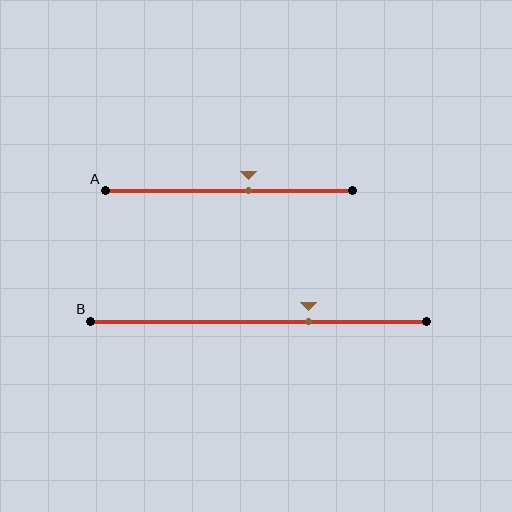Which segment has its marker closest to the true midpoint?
Segment A has its marker closest to the true midpoint.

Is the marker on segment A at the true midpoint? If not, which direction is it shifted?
No, the marker on segment A is shifted to the right by about 8% of the segment length.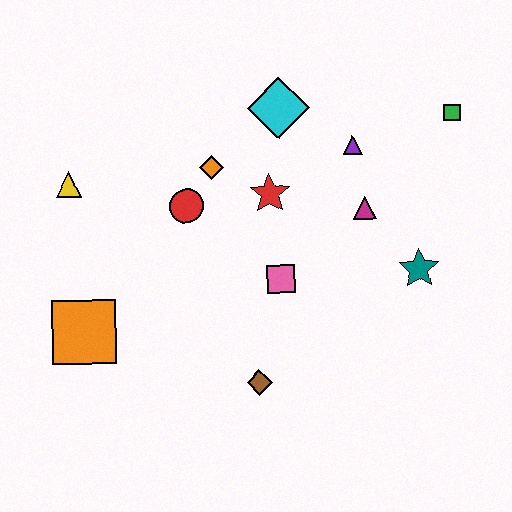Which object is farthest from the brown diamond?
The green square is farthest from the brown diamond.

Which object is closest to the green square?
The purple triangle is closest to the green square.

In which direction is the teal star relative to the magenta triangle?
The teal star is below the magenta triangle.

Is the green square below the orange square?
No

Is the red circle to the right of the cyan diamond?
No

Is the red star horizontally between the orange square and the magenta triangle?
Yes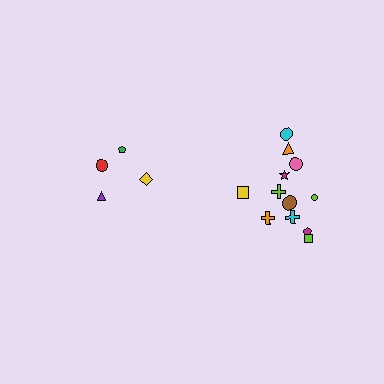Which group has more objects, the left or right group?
The right group.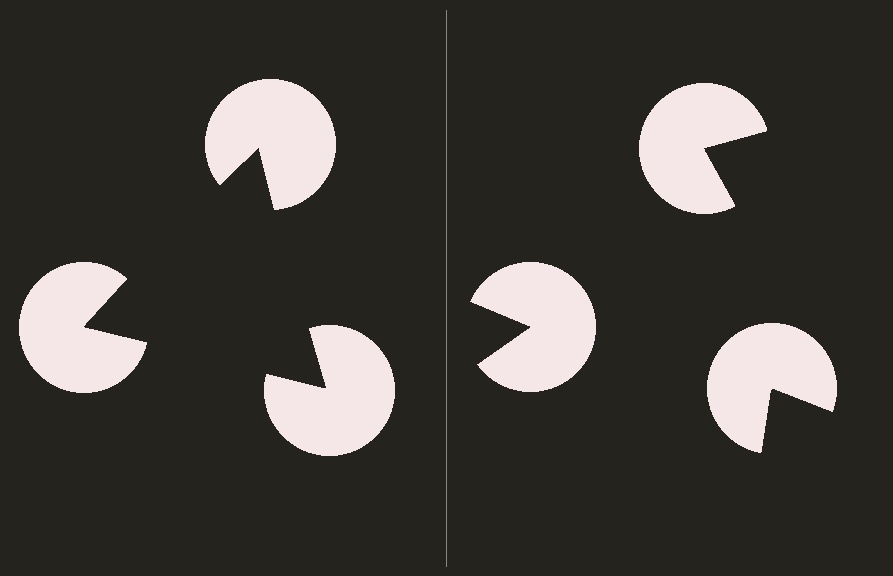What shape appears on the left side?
An illusory triangle.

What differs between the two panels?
The pac-man discs are positioned identically on both sides; only the wedge orientations differ. On the left they align to a triangle; on the right they are misaligned.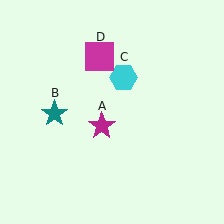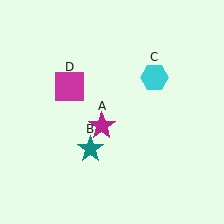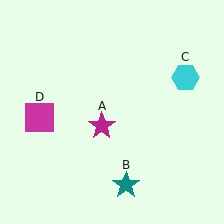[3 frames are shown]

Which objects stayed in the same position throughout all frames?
Magenta star (object A) remained stationary.